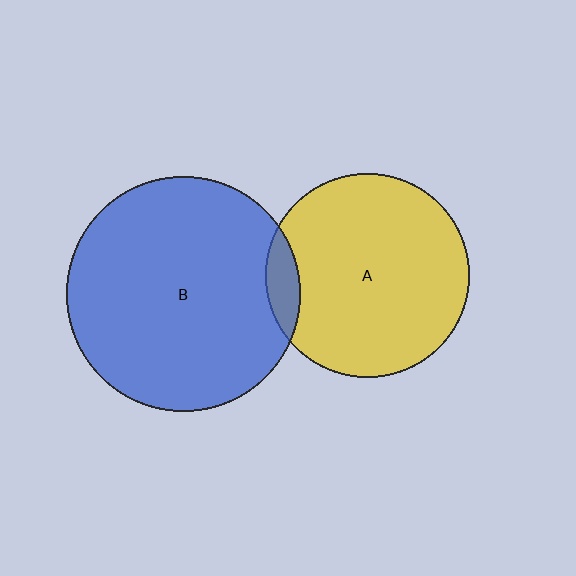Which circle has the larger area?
Circle B (blue).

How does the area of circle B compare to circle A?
Approximately 1.3 times.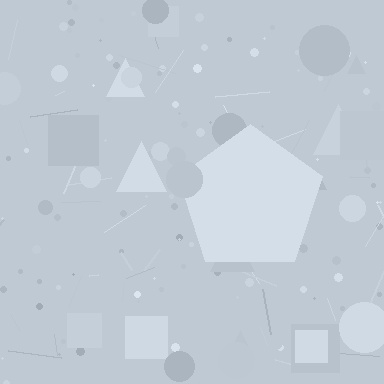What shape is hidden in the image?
A pentagon is hidden in the image.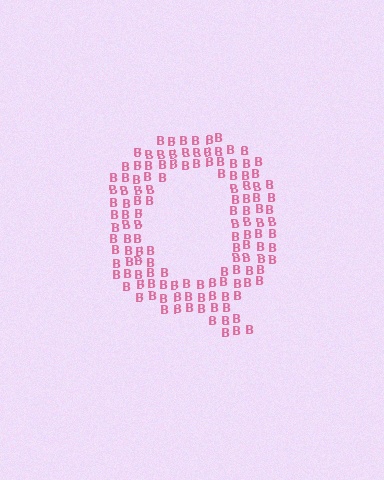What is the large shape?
The large shape is the letter Q.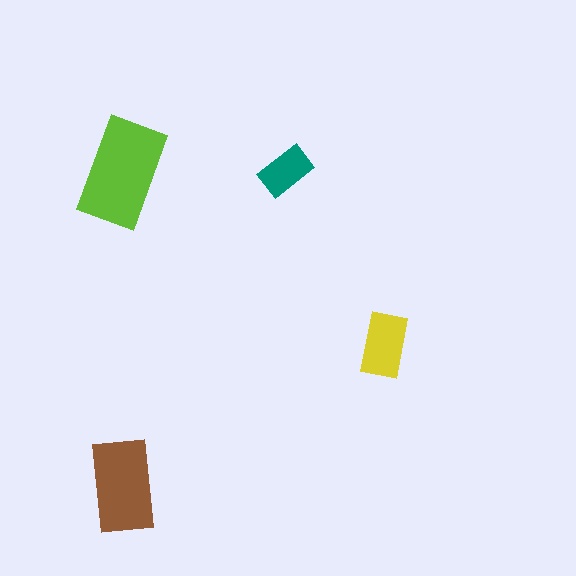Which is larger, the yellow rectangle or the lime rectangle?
The lime one.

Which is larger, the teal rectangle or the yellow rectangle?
The yellow one.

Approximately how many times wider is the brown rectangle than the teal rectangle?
About 2 times wider.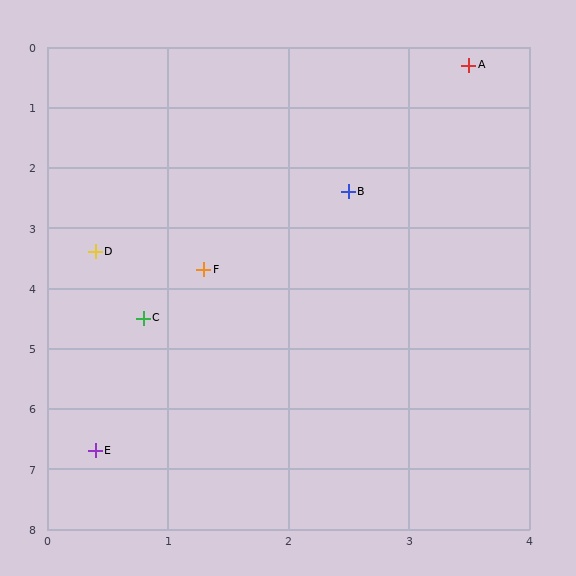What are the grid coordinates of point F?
Point F is at approximately (1.3, 3.7).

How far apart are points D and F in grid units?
Points D and F are about 0.9 grid units apart.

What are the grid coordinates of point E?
Point E is at approximately (0.4, 6.7).